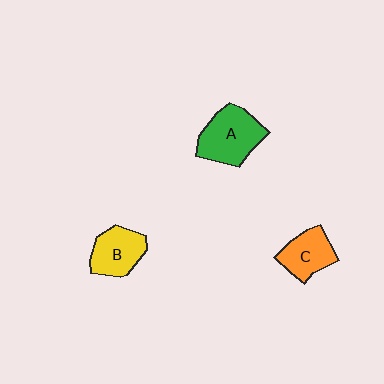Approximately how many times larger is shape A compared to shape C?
Approximately 1.4 times.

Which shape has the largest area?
Shape A (green).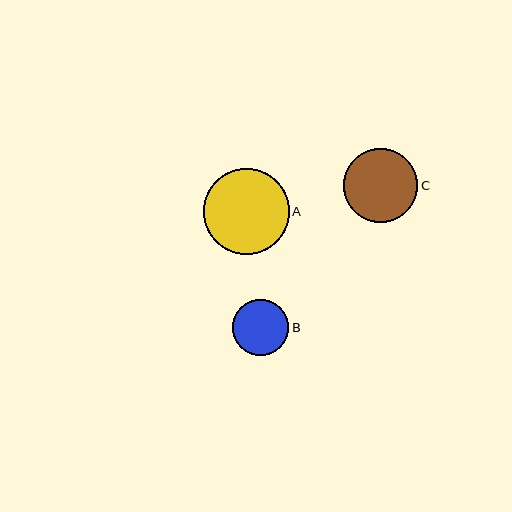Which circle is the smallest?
Circle B is the smallest with a size of approximately 56 pixels.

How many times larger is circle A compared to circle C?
Circle A is approximately 1.1 times the size of circle C.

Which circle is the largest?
Circle A is the largest with a size of approximately 86 pixels.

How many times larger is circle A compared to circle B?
Circle A is approximately 1.5 times the size of circle B.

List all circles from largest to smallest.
From largest to smallest: A, C, B.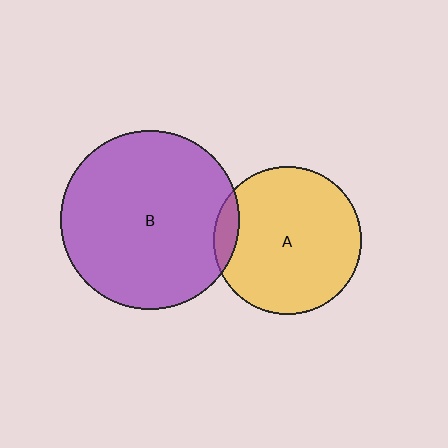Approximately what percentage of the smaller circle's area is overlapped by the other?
Approximately 10%.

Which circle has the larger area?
Circle B (purple).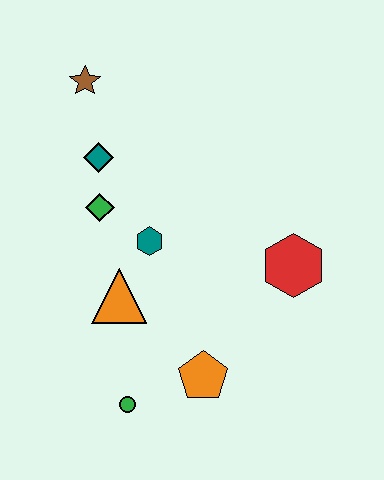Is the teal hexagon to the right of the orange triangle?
Yes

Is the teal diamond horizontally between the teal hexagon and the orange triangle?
No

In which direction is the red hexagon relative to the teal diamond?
The red hexagon is to the right of the teal diamond.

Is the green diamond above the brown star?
No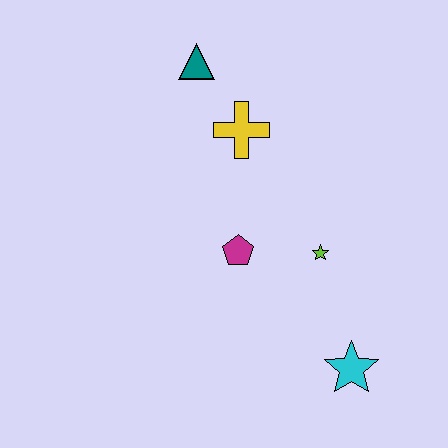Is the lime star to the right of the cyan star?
No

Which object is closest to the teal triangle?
The yellow cross is closest to the teal triangle.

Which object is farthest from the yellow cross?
The cyan star is farthest from the yellow cross.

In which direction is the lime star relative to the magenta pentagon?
The lime star is to the right of the magenta pentagon.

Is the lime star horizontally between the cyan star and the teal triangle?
Yes